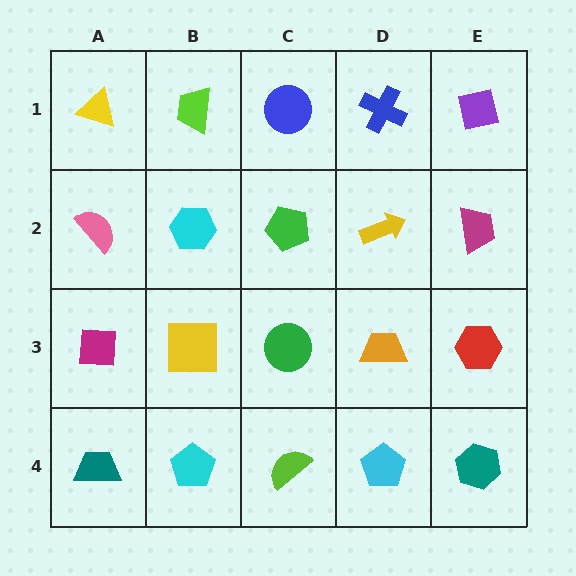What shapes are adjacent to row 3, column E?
A magenta trapezoid (row 2, column E), a teal hexagon (row 4, column E), an orange trapezoid (row 3, column D).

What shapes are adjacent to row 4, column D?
An orange trapezoid (row 3, column D), a lime semicircle (row 4, column C), a teal hexagon (row 4, column E).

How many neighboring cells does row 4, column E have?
2.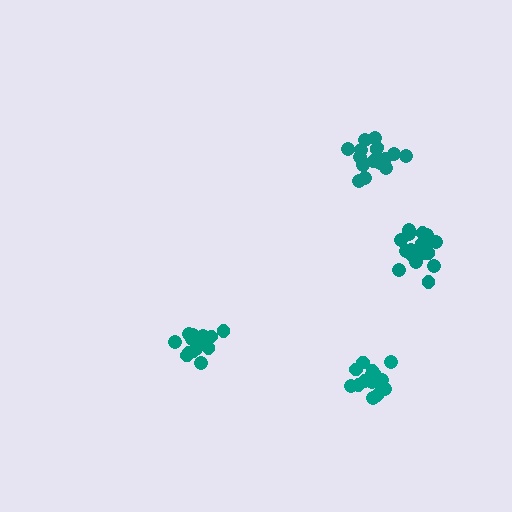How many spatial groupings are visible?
There are 4 spatial groupings.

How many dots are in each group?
Group 1: 17 dots, Group 2: 18 dots, Group 3: 16 dots, Group 4: 20 dots (71 total).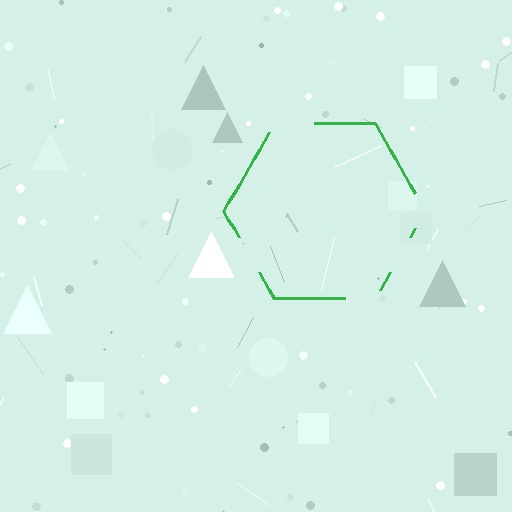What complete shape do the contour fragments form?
The contour fragments form a hexagon.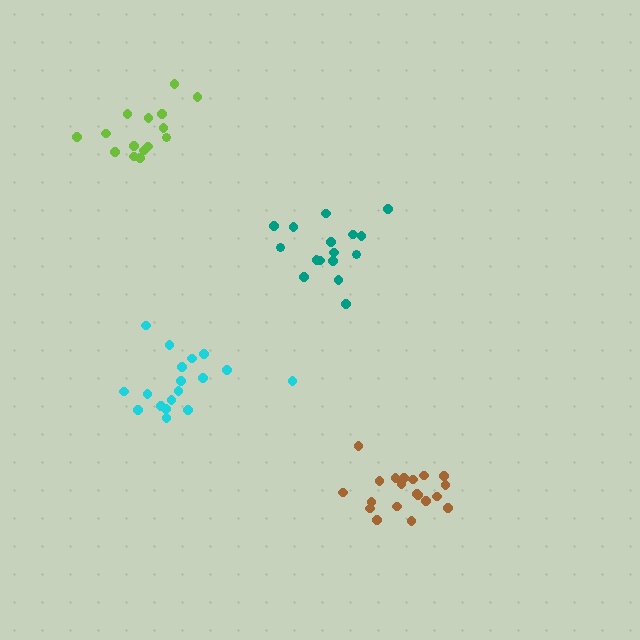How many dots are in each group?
Group 1: 15 dots, Group 2: 18 dots, Group 3: 16 dots, Group 4: 20 dots (69 total).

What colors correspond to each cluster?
The clusters are colored: lime, cyan, teal, brown.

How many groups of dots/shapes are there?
There are 4 groups.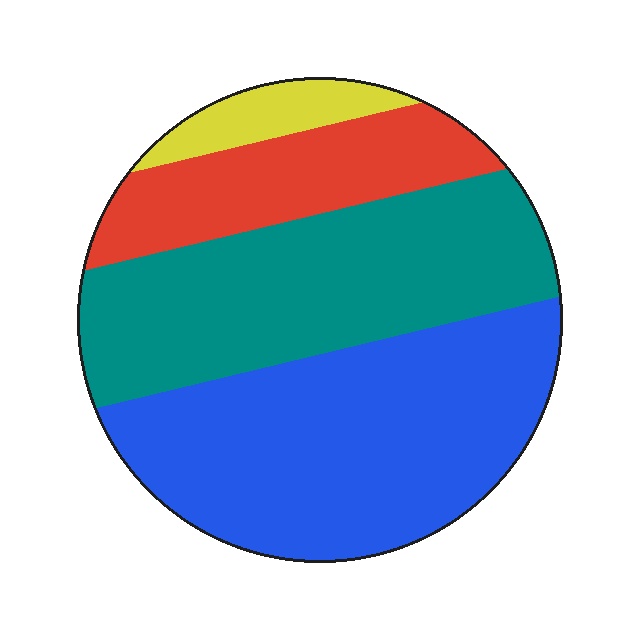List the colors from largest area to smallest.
From largest to smallest: blue, teal, red, yellow.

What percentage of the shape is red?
Red covers 17% of the shape.